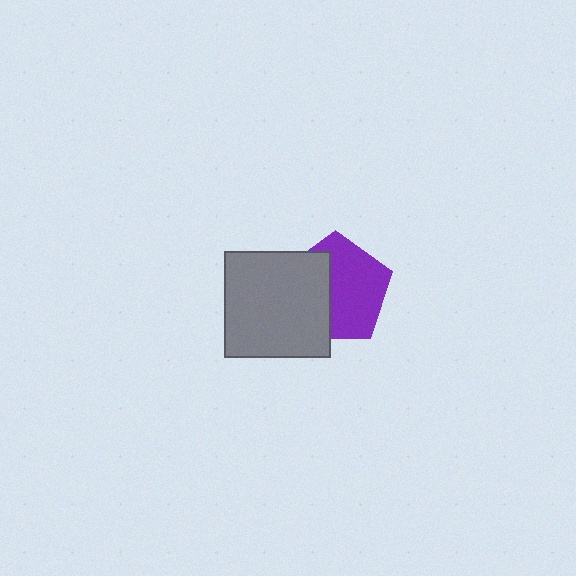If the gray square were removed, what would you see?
You would see the complete purple pentagon.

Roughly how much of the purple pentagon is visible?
About half of it is visible (roughly 58%).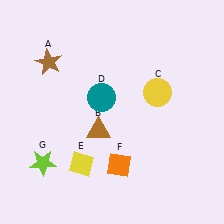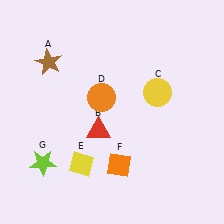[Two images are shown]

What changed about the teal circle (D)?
In Image 1, D is teal. In Image 2, it changed to orange.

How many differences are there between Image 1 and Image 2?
There are 2 differences between the two images.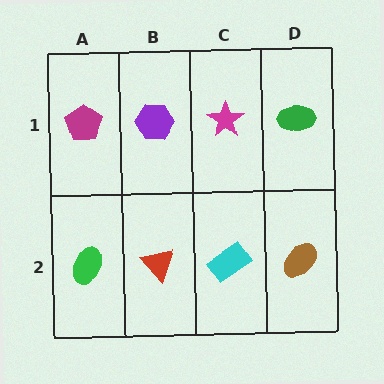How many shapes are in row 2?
4 shapes.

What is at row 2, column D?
A brown ellipse.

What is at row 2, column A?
A green ellipse.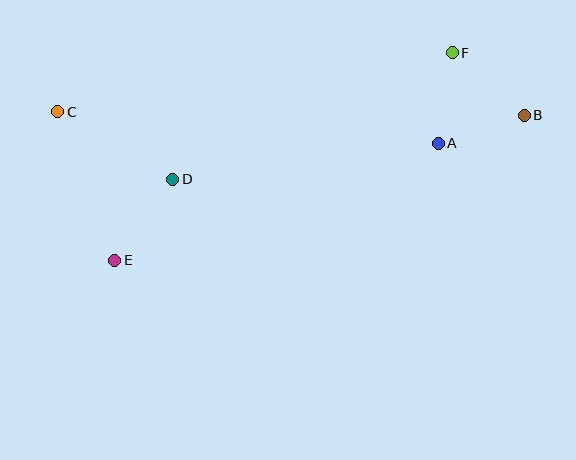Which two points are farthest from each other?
Points B and C are farthest from each other.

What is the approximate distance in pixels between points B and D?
The distance between B and D is approximately 357 pixels.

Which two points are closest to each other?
Points A and B are closest to each other.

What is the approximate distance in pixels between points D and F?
The distance between D and F is approximately 307 pixels.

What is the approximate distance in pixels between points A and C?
The distance between A and C is approximately 382 pixels.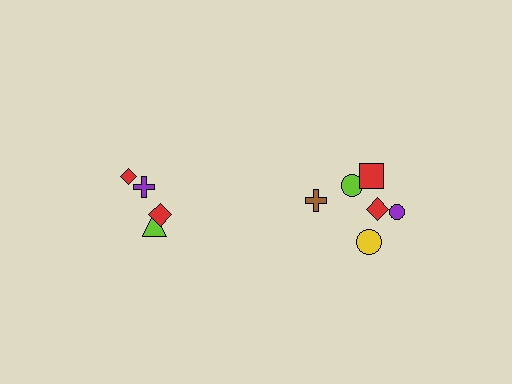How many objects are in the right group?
There are 6 objects.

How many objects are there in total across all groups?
There are 10 objects.